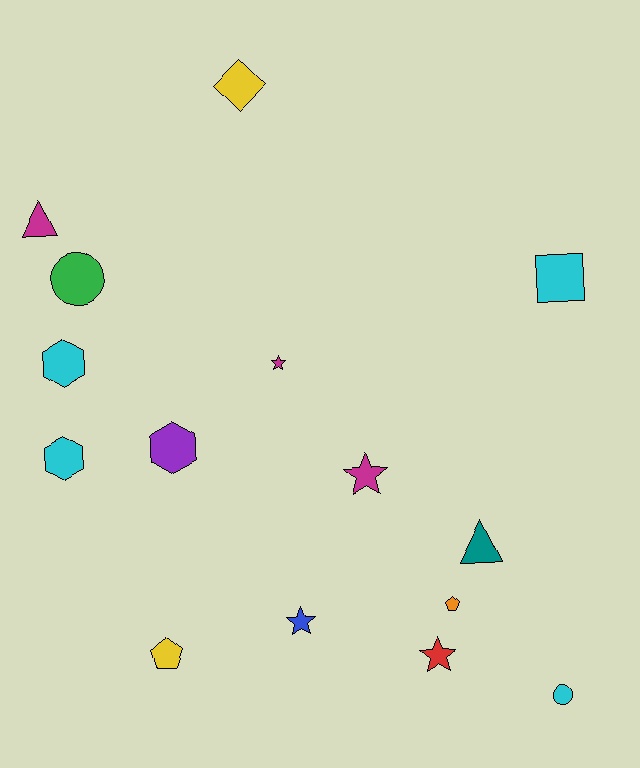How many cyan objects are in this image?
There are 4 cyan objects.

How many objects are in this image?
There are 15 objects.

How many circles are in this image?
There are 2 circles.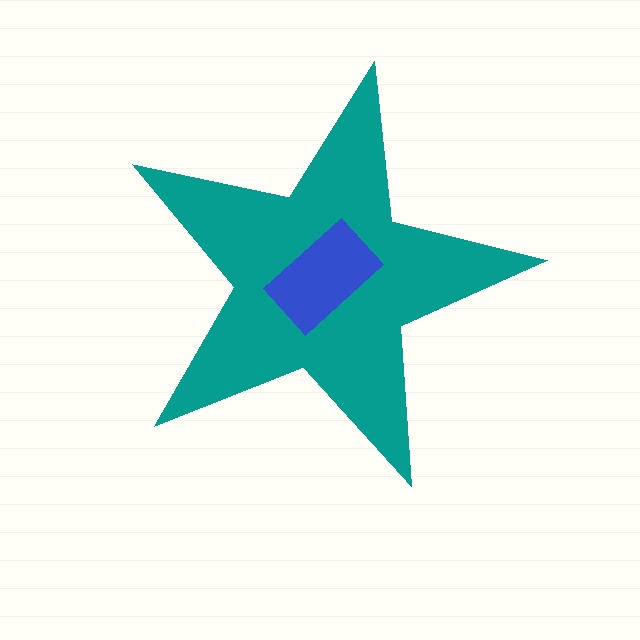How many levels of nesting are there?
2.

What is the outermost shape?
The teal star.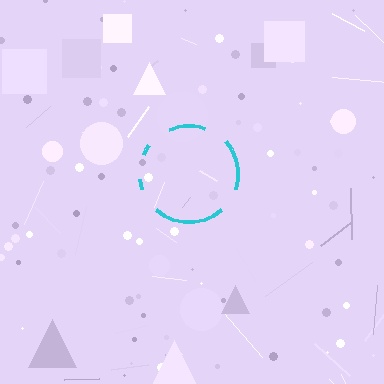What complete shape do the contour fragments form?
The contour fragments form a circle.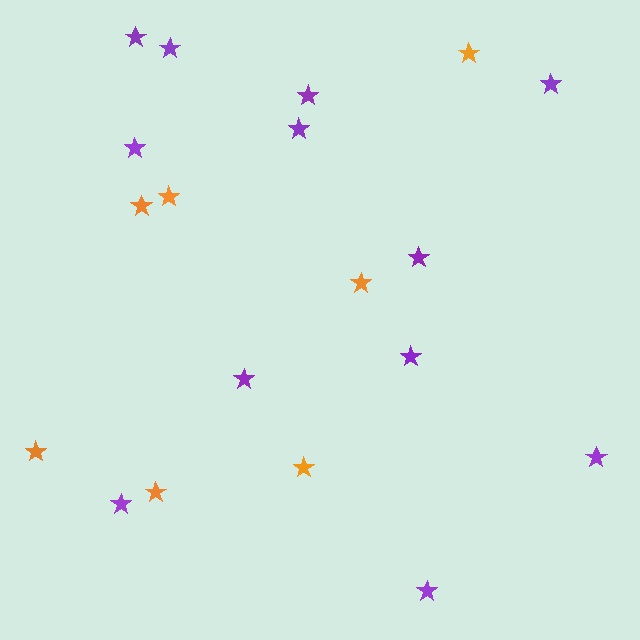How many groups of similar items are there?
There are 2 groups: one group of orange stars (7) and one group of purple stars (12).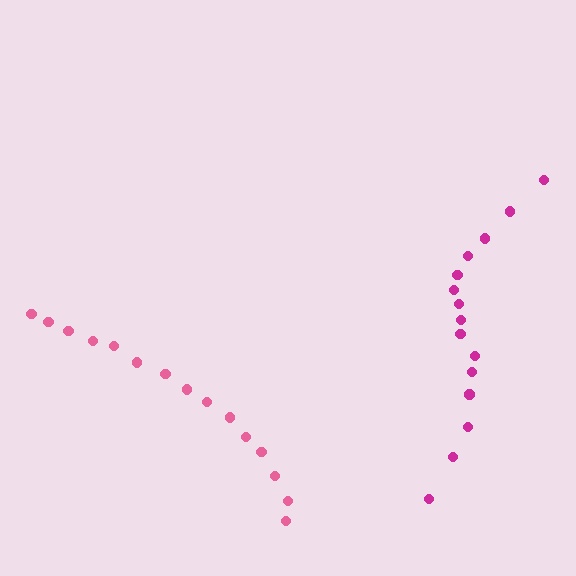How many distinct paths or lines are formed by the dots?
There are 2 distinct paths.